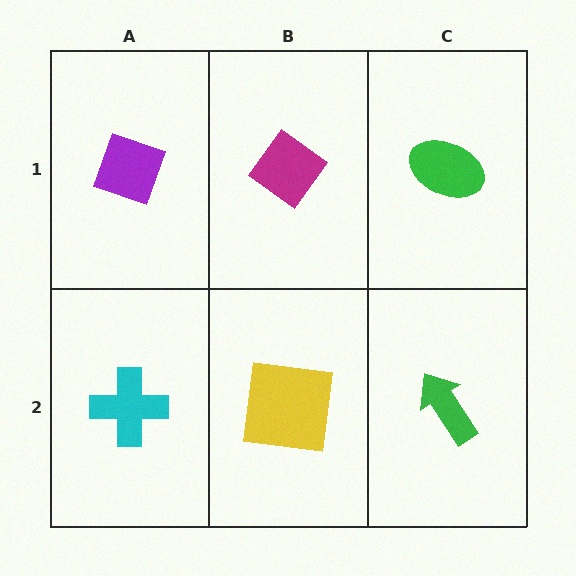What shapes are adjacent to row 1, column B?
A yellow square (row 2, column B), a purple diamond (row 1, column A), a green ellipse (row 1, column C).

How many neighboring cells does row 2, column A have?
2.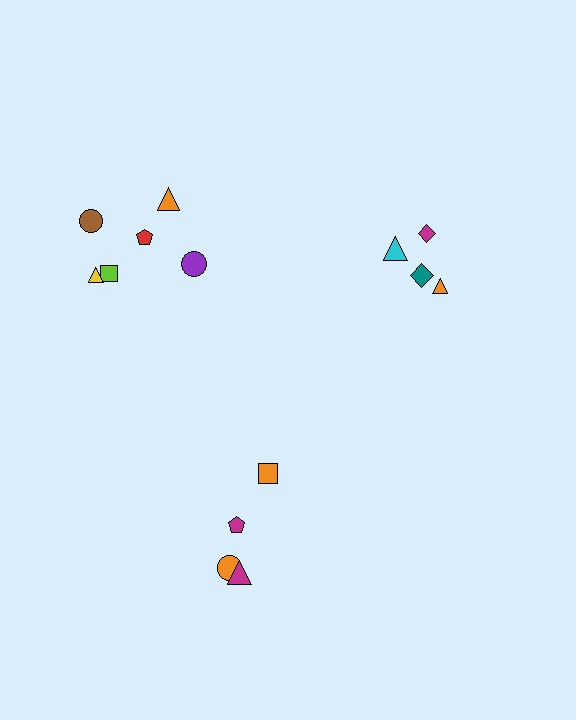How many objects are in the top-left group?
There are 6 objects.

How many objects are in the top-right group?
There are 4 objects.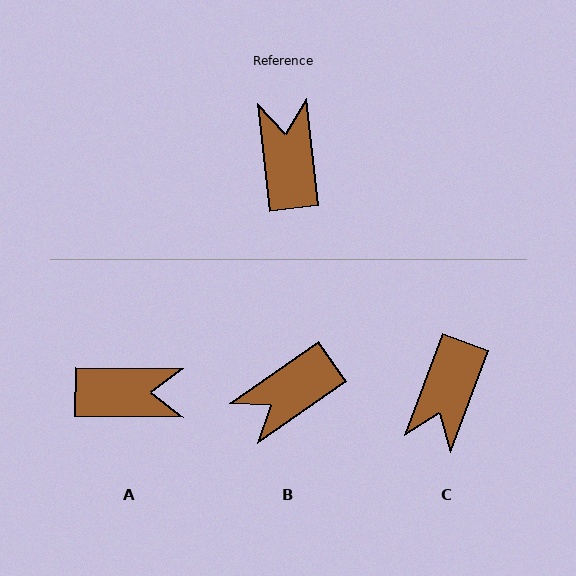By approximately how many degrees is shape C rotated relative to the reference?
Approximately 153 degrees counter-clockwise.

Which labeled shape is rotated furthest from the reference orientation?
C, about 153 degrees away.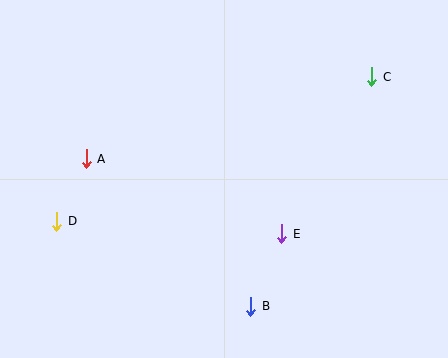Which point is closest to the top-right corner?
Point C is closest to the top-right corner.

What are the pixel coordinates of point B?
Point B is at (251, 306).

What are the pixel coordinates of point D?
Point D is at (57, 221).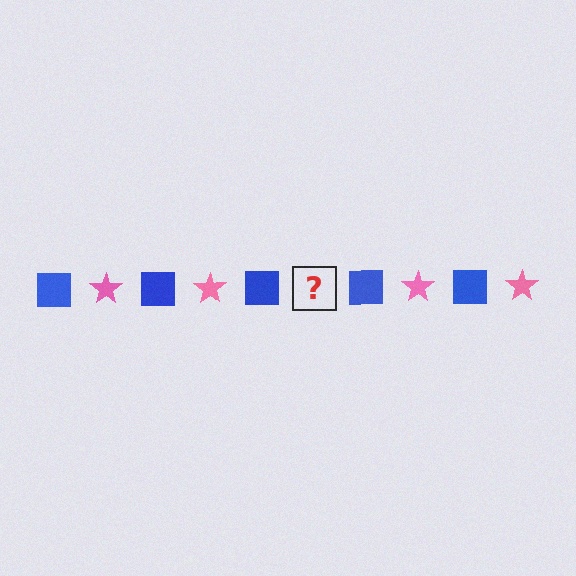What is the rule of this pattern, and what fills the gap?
The rule is that the pattern alternates between blue square and pink star. The gap should be filled with a pink star.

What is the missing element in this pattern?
The missing element is a pink star.